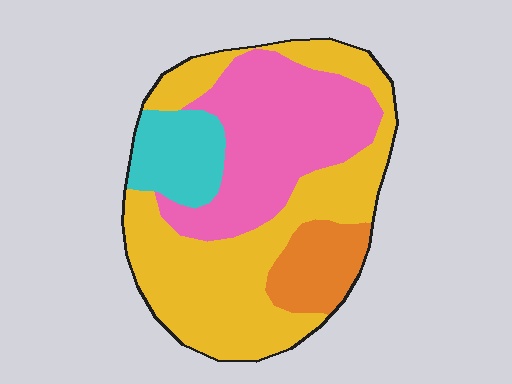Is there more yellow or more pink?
Yellow.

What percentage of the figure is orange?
Orange covers 11% of the figure.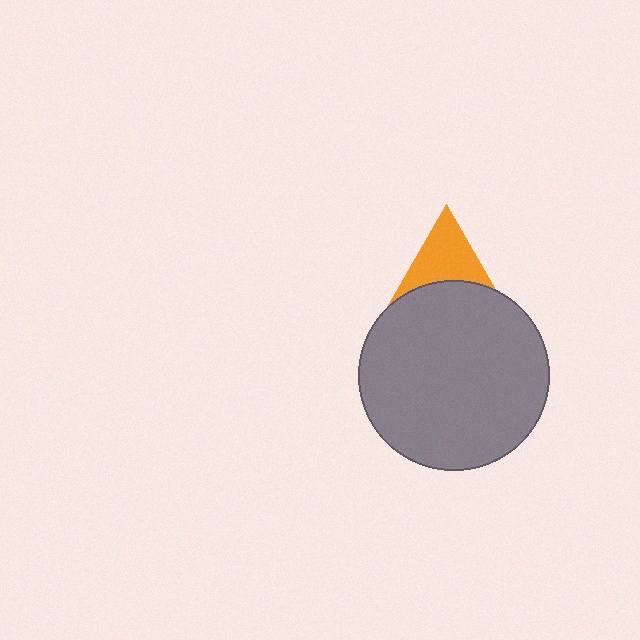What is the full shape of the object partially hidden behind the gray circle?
The partially hidden object is an orange triangle.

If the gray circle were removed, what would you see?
You would see the complete orange triangle.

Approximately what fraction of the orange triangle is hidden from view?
Roughly 49% of the orange triangle is hidden behind the gray circle.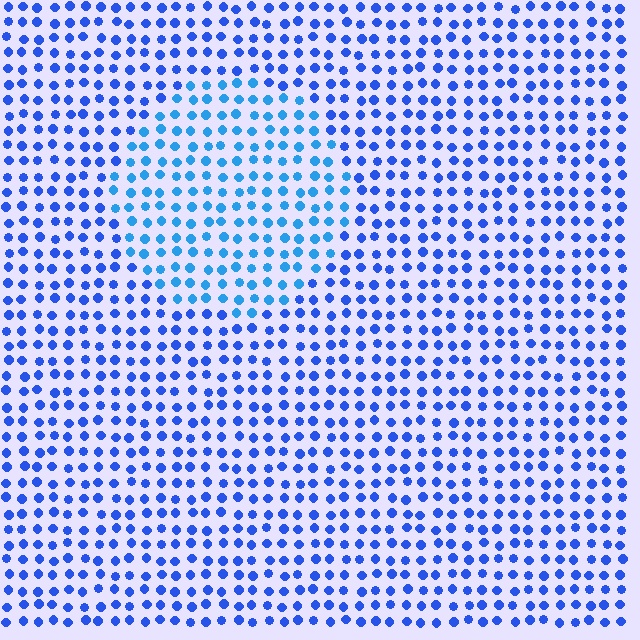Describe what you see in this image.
The image is filled with small blue elements in a uniform arrangement. A circle-shaped region is visible where the elements are tinted to a slightly different hue, forming a subtle color boundary.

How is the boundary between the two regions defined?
The boundary is defined purely by a slight shift in hue (about 23 degrees). Spacing, size, and orientation are identical on both sides.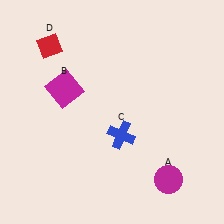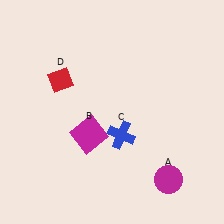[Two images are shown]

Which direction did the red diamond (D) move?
The red diamond (D) moved down.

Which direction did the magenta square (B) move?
The magenta square (B) moved down.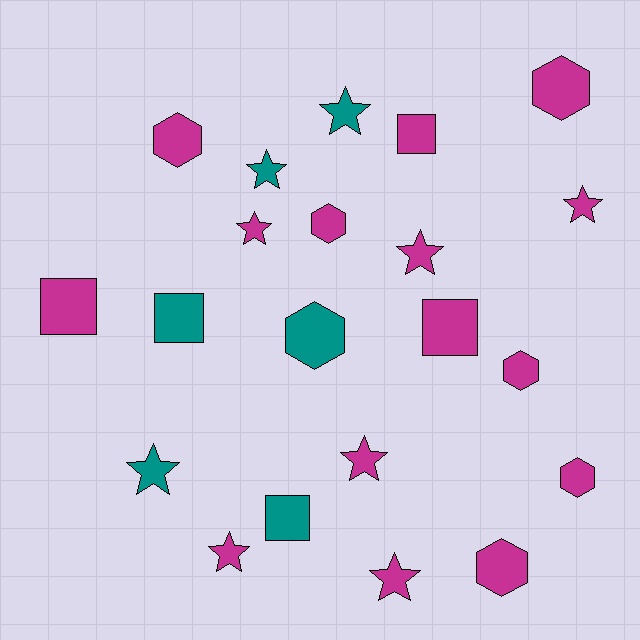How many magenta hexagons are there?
There are 6 magenta hexagons.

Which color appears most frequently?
Magenta, with 15 objects.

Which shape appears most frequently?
Star, with 9 objects.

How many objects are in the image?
There are 21 objects.